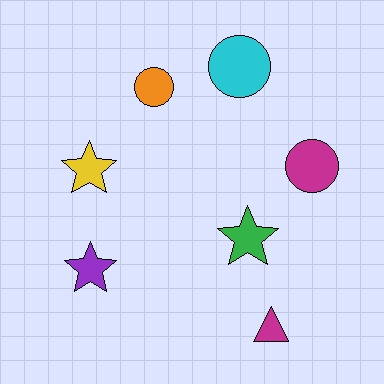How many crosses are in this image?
There are no crosses.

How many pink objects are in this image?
There are no pink objects.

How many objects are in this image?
There are 7 objects.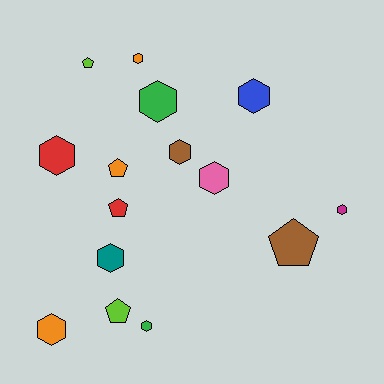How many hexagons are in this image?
There are 10 hexagons.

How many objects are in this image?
There are 15 objects.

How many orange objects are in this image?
There are 3 orange objects.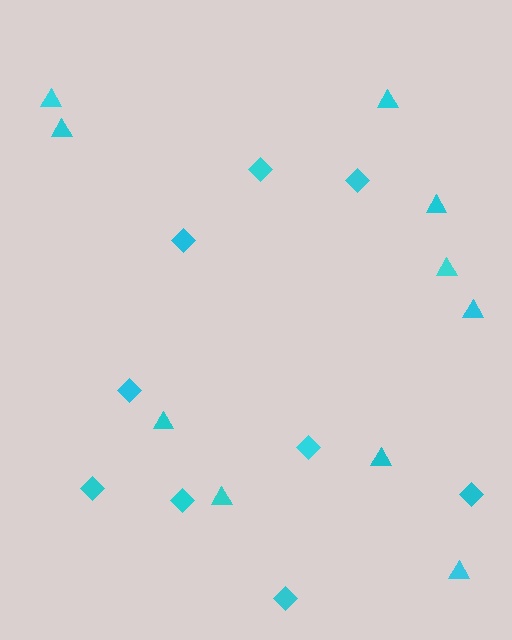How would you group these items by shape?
There are 2 groups: one group of diamonds (9) and one group of triangles (10).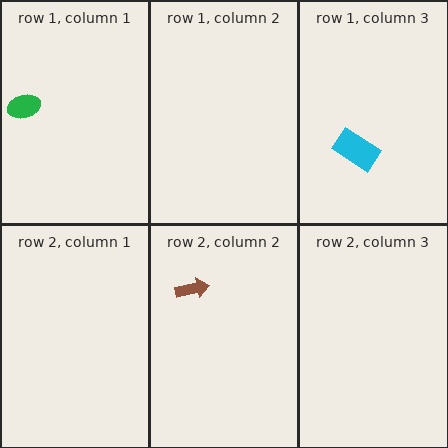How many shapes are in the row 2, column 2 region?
1.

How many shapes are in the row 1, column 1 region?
1.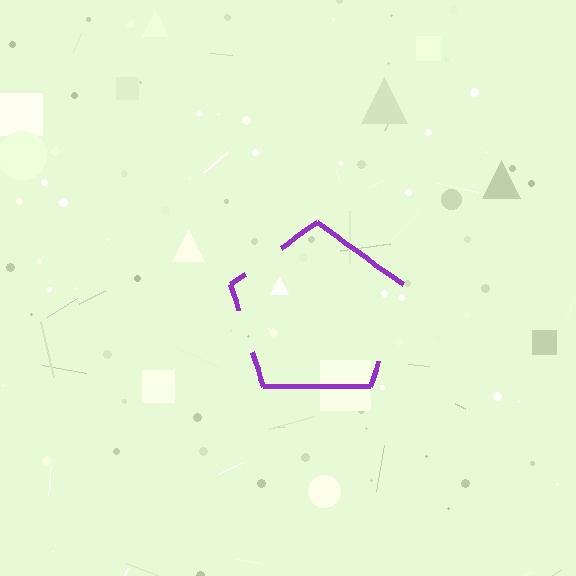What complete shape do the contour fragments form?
The contour fragments form a pentagon.